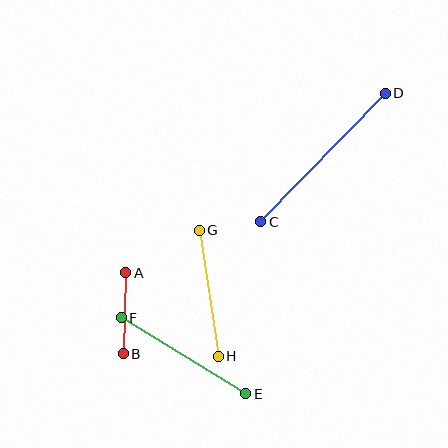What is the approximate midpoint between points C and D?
The midpoint is at approximately (323, 157) pixels.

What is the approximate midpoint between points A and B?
The midpoint is at approximately (124, 313) pixels.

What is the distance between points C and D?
The distance is approximately 179 pixels.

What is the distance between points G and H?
The distance is approximately 128 pixels.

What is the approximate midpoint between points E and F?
The midpoint is at approximately (183, 356) pixels.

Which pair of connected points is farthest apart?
Points C and D are farthest apart.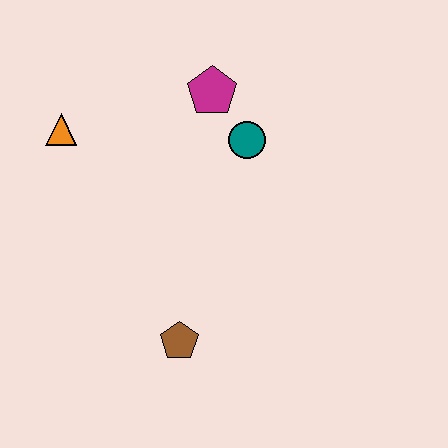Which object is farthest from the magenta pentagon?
The brown pentagon is farthest from the magenta pentagon.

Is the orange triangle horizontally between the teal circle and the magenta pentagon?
No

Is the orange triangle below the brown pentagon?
No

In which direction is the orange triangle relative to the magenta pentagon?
The orange triangle is to the left of the magenta pentagon.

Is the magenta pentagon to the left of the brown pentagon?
No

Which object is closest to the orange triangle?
The magenta pentagon is closest to the orange triangle.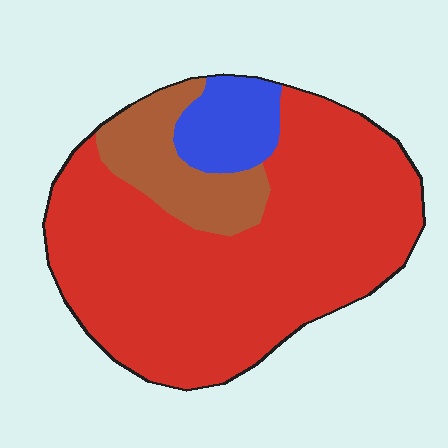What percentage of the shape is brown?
Brown takes up less than a sixth of the shape.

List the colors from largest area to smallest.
From largest to smallest: red, brown, blue.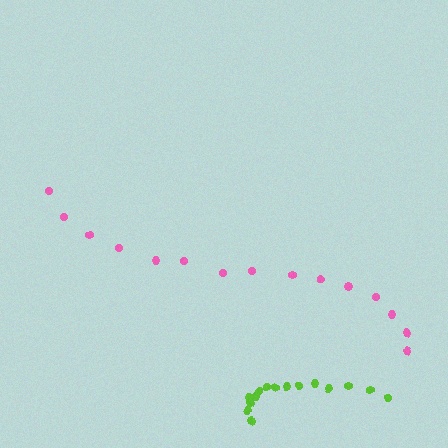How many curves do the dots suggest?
There are 2 distinct paths.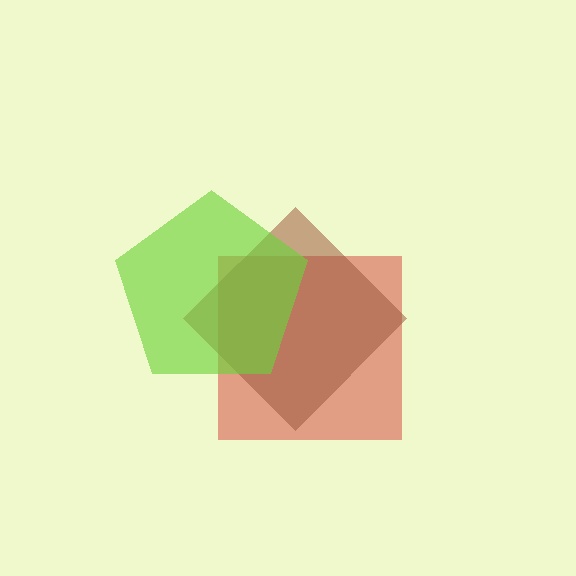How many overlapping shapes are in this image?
There are 3 overlapping shapes in the image.